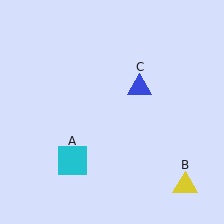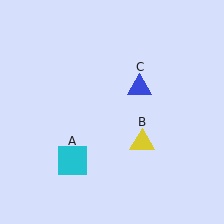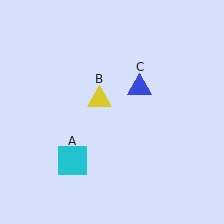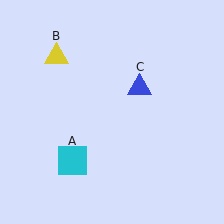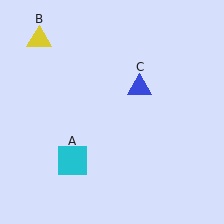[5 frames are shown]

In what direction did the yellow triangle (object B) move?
The yellow triangle (object B) moved up and to the left.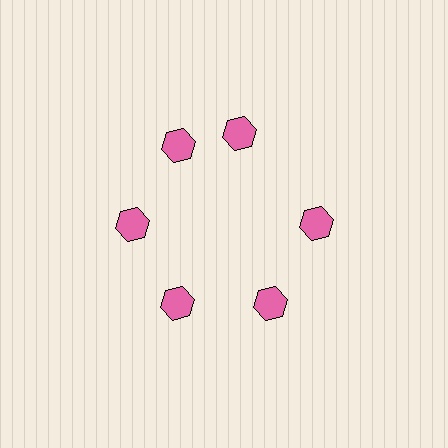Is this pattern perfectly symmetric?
No. The 6 pink hexagons are arranged in a ring, but one element near the 1 o'clock position is rotated out of alignment along the ring, breaking the 6-fold rotational symmetry.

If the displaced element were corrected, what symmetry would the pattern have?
It would have 6-fold rotational symmetry — the pattern would map onto itself every 60 degrees.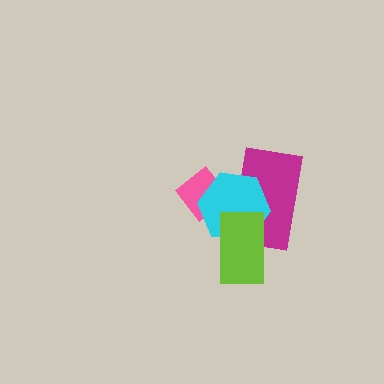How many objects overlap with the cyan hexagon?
3 objects overlap with the cyan hexagon.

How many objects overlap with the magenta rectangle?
3 objects overlap with the magenta rectangle.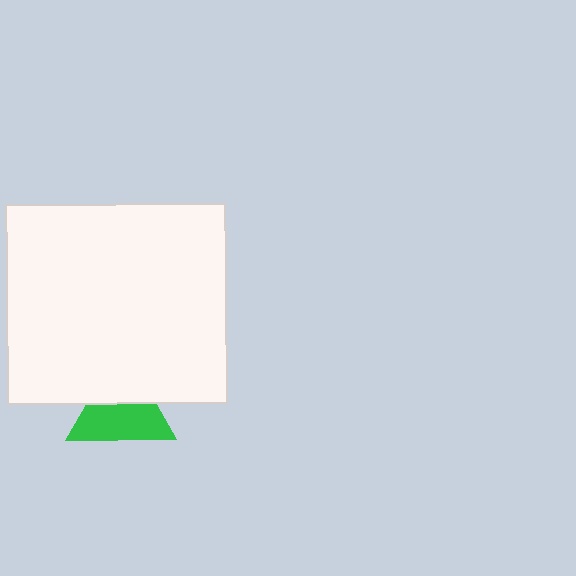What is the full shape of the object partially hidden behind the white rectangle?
The partially hidden object is a green triangle.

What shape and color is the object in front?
The object in front is a white rectangle.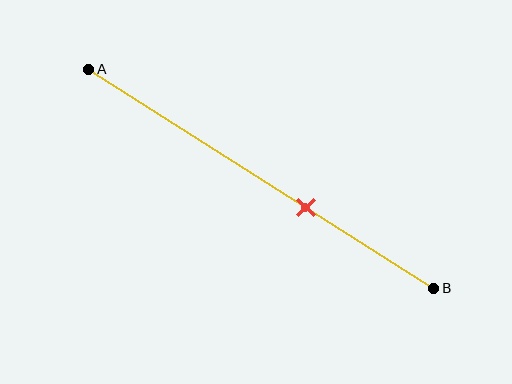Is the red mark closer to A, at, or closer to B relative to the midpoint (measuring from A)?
The red mark is closer to point B than the midpoint of segment AB.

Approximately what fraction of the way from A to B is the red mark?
The red mark is approximately 65% of the way from A to B.